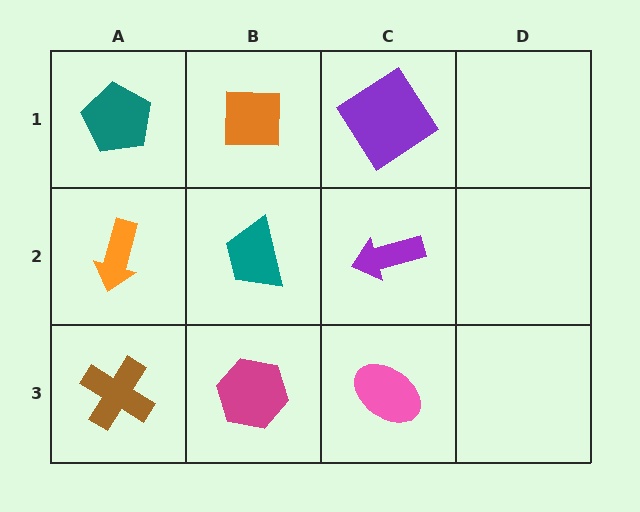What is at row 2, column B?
A teal trapezoid.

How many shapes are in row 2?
3 shapes.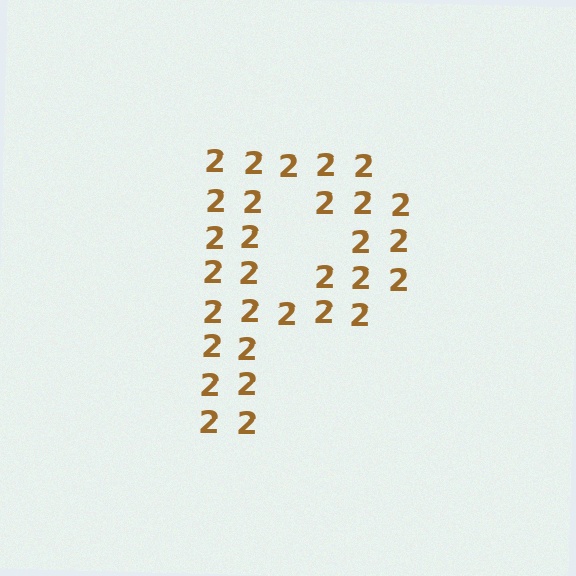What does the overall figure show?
The overall figure shows the letter P.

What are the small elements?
The small elements are digit 2's.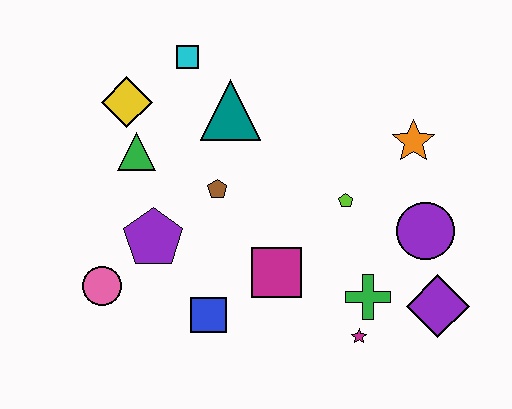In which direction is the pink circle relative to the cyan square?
The pink circle is below the cyan square.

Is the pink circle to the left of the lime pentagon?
Yes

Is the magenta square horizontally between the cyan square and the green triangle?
No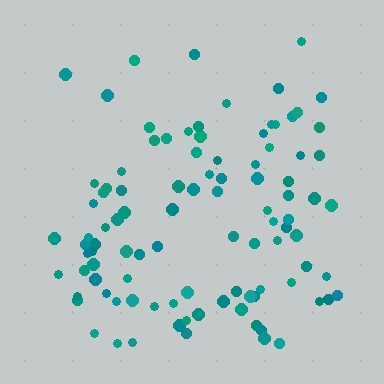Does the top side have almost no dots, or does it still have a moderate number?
Still a moderate number, just noticeably fewer than the bottom.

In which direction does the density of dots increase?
From top to bottom, with the bottom side densest.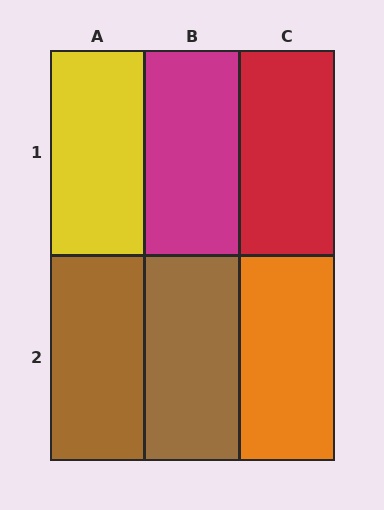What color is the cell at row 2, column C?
Orange.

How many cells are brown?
2 cells are brown.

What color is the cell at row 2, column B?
Brown.